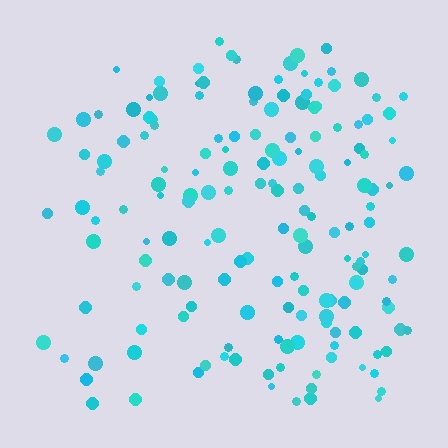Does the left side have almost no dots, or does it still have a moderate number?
Still a moderate number, just noticeably fewer than the right.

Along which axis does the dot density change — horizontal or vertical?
Horizontal.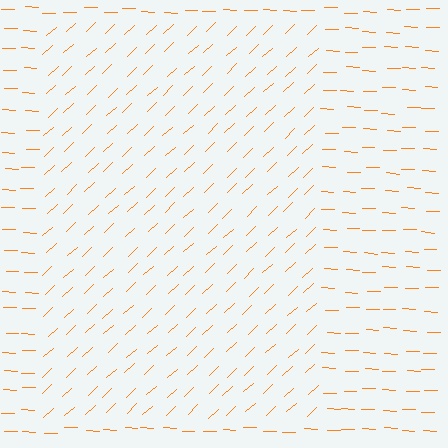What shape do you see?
I see a rectangle.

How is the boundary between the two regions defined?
The boundary is defined purely by a change in line orientation (approximately 45 degrees difference). All lines are the same color and thickness.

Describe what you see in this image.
The image is filled with small orange line segments. A rectangle region in the image has lines oriented differently from the surrounding lines, creating a visible texture boundary.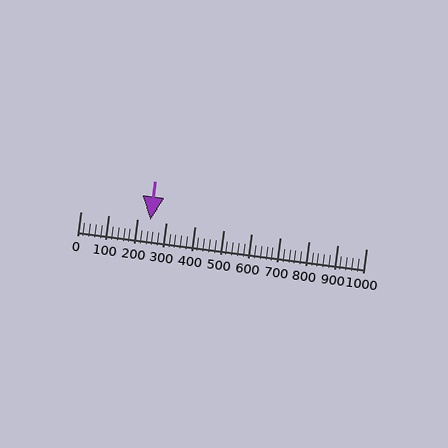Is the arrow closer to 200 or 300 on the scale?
The arrow is closer to 200.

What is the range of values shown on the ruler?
The ruler shows values from 0 to 1000.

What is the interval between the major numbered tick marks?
The major tick marks are spaced 100 units apart.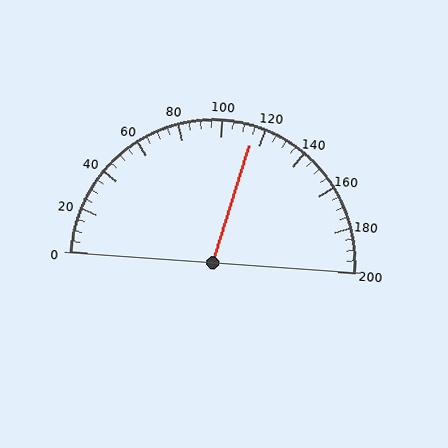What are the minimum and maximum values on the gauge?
The gauge ranges from 0 to 200.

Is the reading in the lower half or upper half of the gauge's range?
The reading is in the upper half of the range (0 to 200).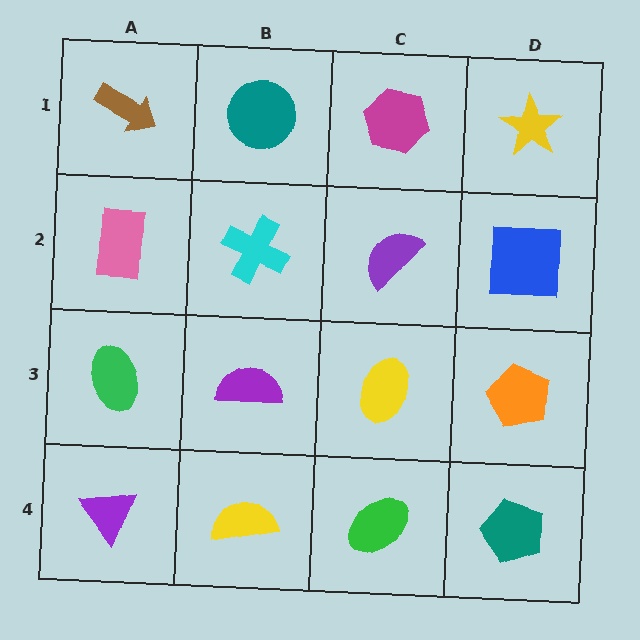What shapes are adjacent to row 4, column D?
An orange pentagon (row 3, column D), a green ellipse (row 4, column C).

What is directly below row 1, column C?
A purple semicircle.